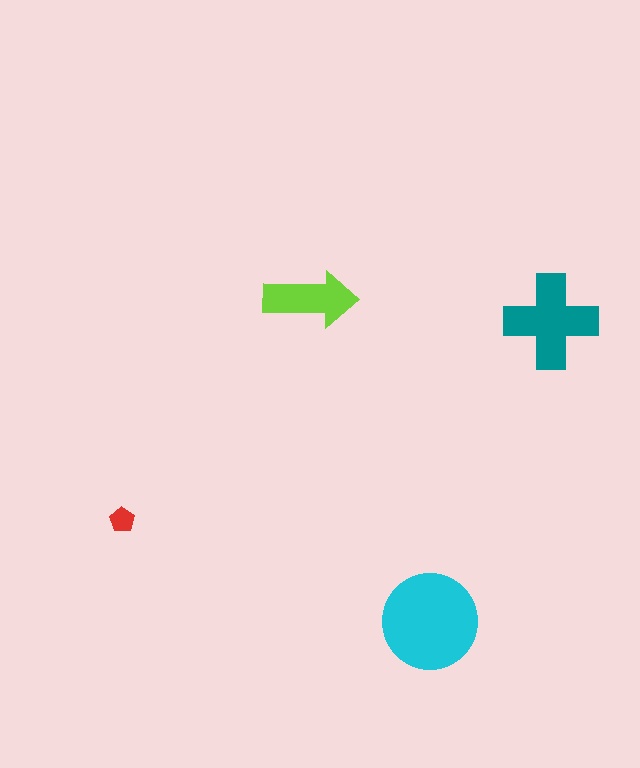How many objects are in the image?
There are 4 objects in the image.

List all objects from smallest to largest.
The red pentagon, the lime arrow, the teal cross, the cyan circle.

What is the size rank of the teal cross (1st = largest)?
2nd.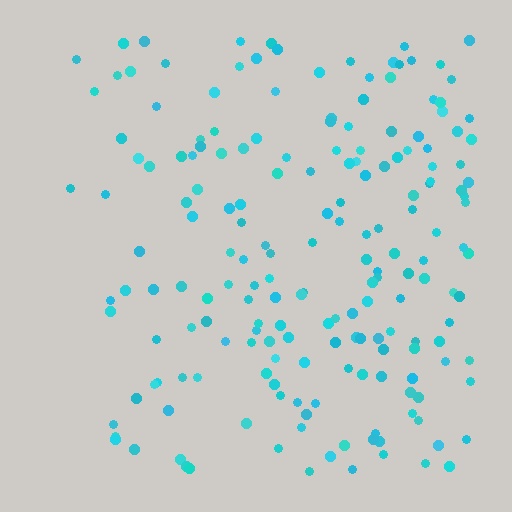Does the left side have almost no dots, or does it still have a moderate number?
Still a moderate number, just noticeably fewer than the right.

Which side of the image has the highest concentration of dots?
The right.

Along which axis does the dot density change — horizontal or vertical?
Horizontal.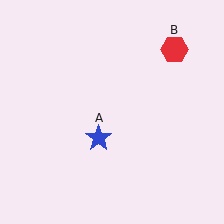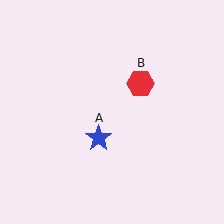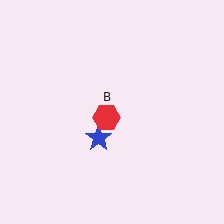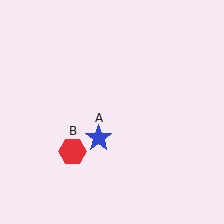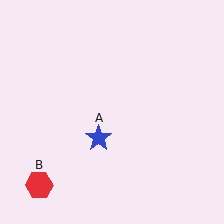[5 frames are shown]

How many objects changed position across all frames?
1 object changed position: red hexagon (object B).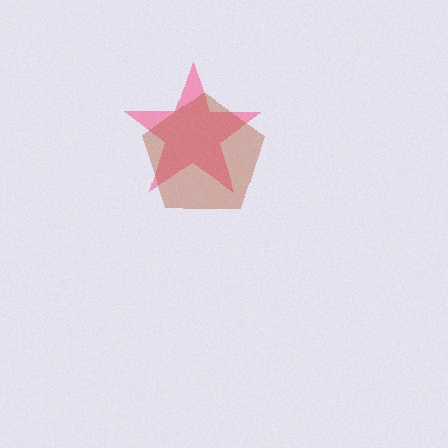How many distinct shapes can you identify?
There are 2 distinct shapes: a pink star, a brown pentagon.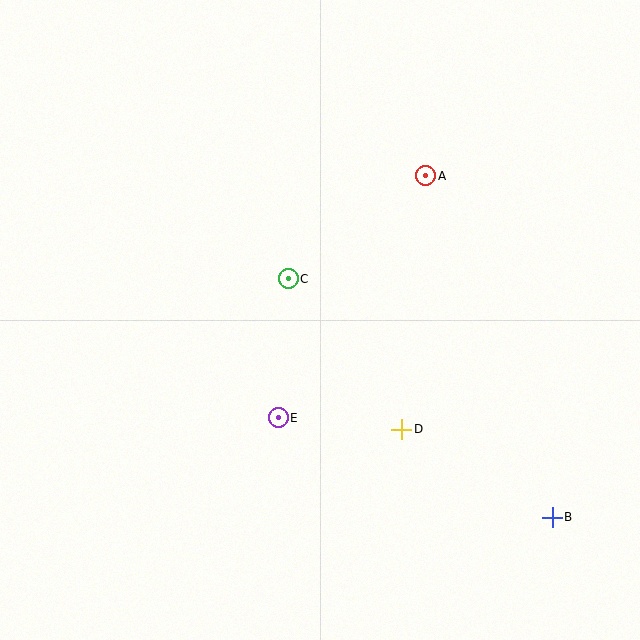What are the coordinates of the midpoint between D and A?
The midpoint between D and A is at (414, 303).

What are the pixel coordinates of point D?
Point D is at (402, 429).